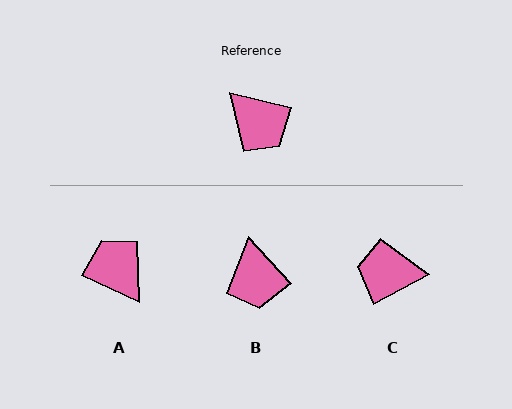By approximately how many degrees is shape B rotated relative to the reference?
Approximately 34 degrees clockwise.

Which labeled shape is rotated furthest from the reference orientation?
A, about 169 degrees away.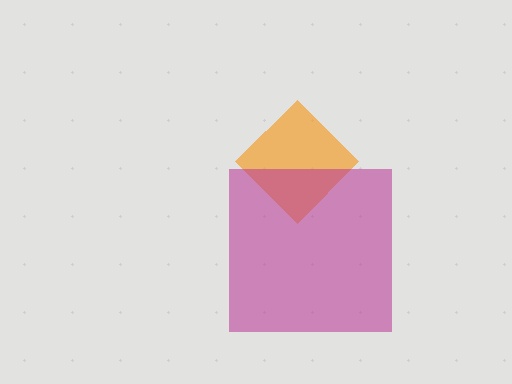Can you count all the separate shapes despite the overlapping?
Yes, there are 2 separate shapes.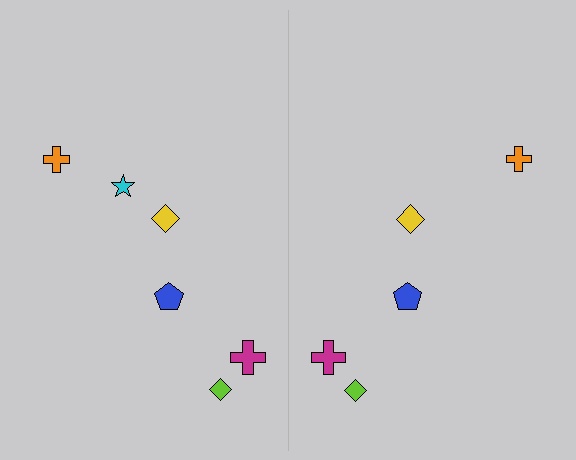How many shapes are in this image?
There are 11 shapes in this image.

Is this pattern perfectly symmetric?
No, the pattern is not perfectly symmetric. A cyan star is missing from the right side.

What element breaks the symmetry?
A cyan star is missing from the right side.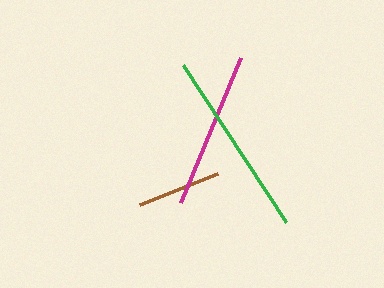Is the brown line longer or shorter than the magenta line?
The magenta line is longer than the brown line.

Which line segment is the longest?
The green line is the longest at approximately 188 pixels.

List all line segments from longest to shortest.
From longest to shortest: green, magenta, brown.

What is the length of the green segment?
The green segment is approximately 188 pixels long.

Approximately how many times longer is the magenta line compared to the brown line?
The magenta line is approximately 1.9 times the length of the brown line.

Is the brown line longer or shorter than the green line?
The green line is longer than the brown line.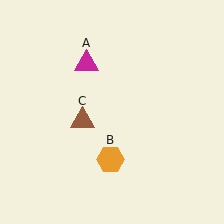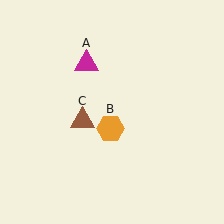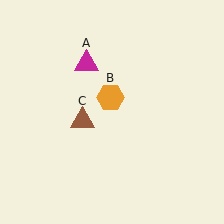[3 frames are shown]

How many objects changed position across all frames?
1 object changed position: orange hexagon (object B).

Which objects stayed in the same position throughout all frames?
Magenta triangle (object A) and brown triangle (object C) remained stationary.